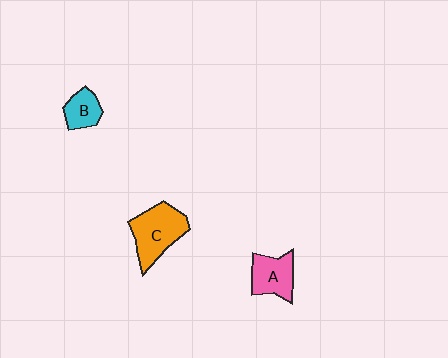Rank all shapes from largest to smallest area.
From largest to smallest: C (orange), A (pink), B (cyan).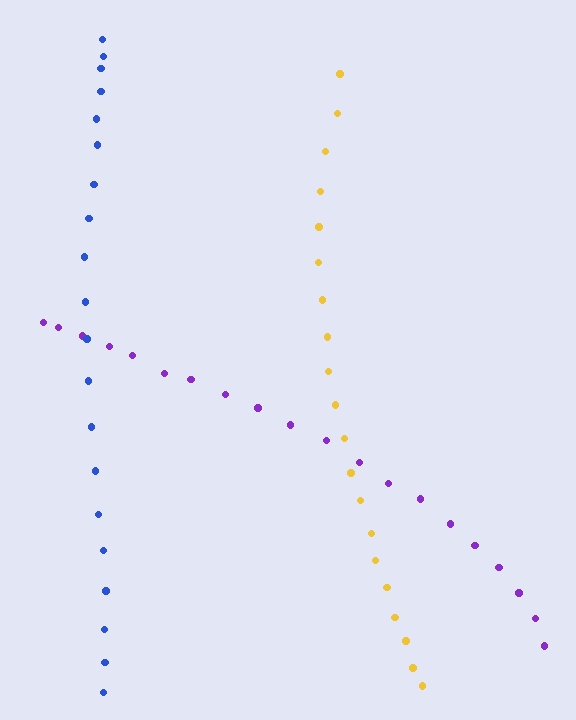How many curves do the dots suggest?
There are 3 distinct paths.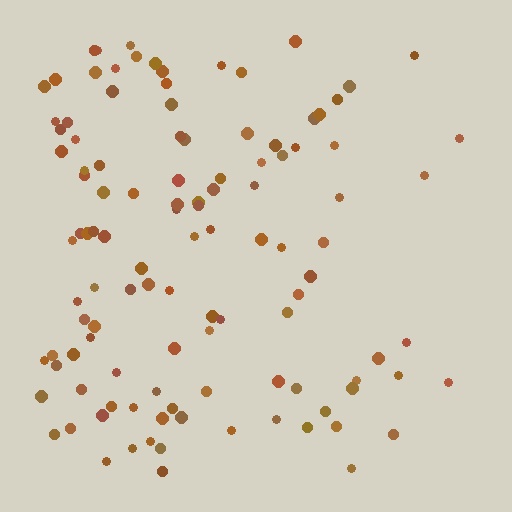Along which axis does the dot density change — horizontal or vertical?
Horizontal.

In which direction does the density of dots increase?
From right to left, with the left side densest.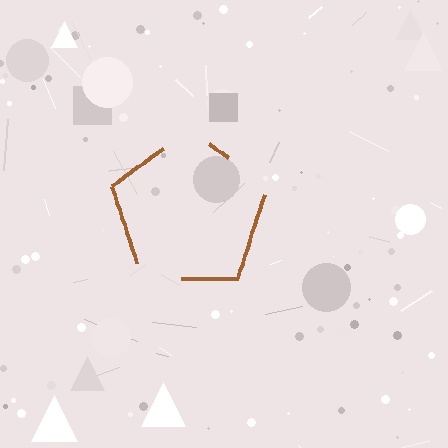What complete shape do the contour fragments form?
The contour fragments form a pentagon.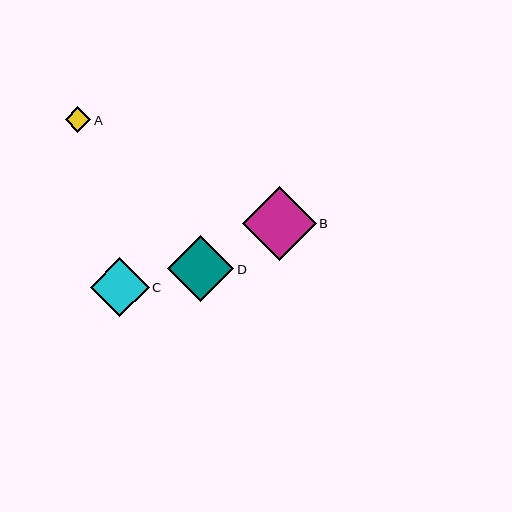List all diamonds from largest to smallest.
From largest to smallest: B, D, C, A.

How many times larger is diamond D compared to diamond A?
Diamond D is approximately 2.6 times the size of diamond A.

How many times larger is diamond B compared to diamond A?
Diamond B is approximately 2.9 times the size of diamond A.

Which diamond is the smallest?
Diamond A is the smallest with a size of approximately 26 pixels.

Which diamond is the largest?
Diamond B is the largest with a size of approximately 74 pixels.